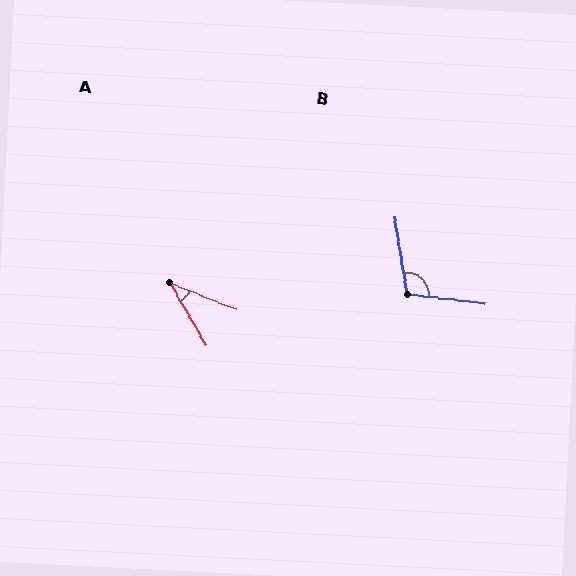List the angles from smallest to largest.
A (38°), B (106°).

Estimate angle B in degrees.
Approximately 106 degrees.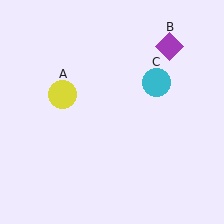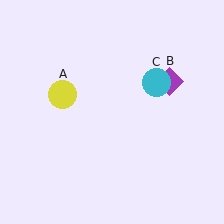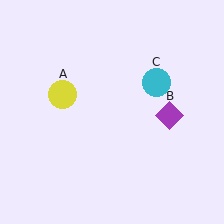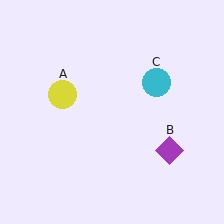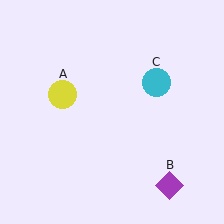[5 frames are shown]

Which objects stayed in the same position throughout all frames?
Yellow circle (object A) and cyan circle (object C) remained stationary.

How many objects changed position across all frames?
1 object changed position: purple diamond (object B).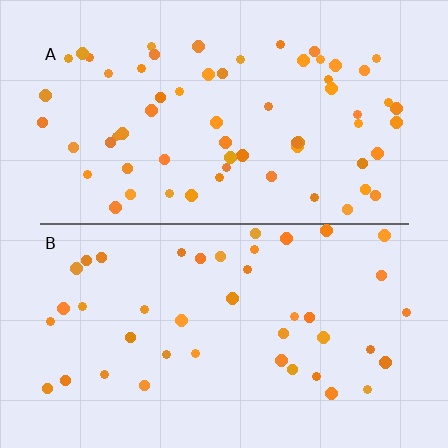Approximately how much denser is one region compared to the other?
Approximately 1.5× — region A over region B.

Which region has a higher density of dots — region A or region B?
A (the top).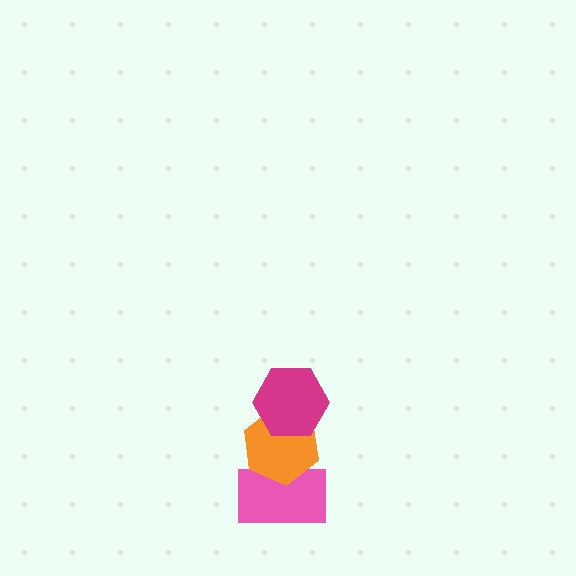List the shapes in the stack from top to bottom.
From top to bottom: the magenta hexagon, the orange hexagon, the pink rectangle.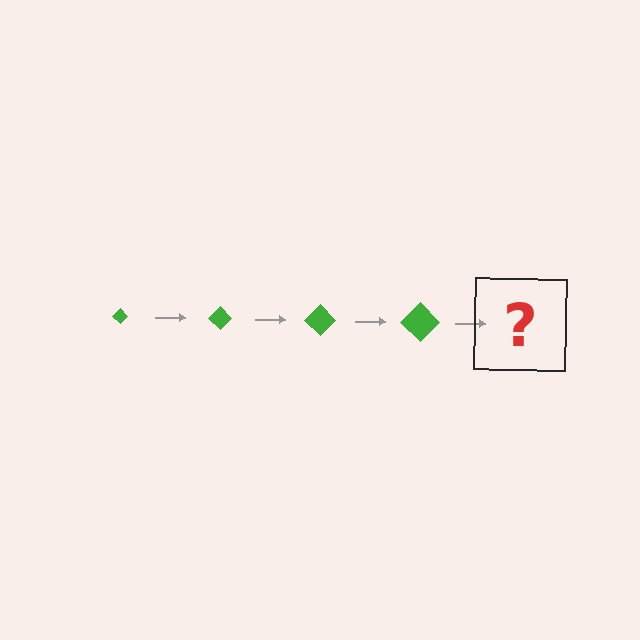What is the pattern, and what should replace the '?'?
The pattern is that the diamond gets progressively larger each step. The '?' should be a green diamond, larger than the previous one.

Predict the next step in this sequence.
The next step is a green diamond, larger than the previous one.